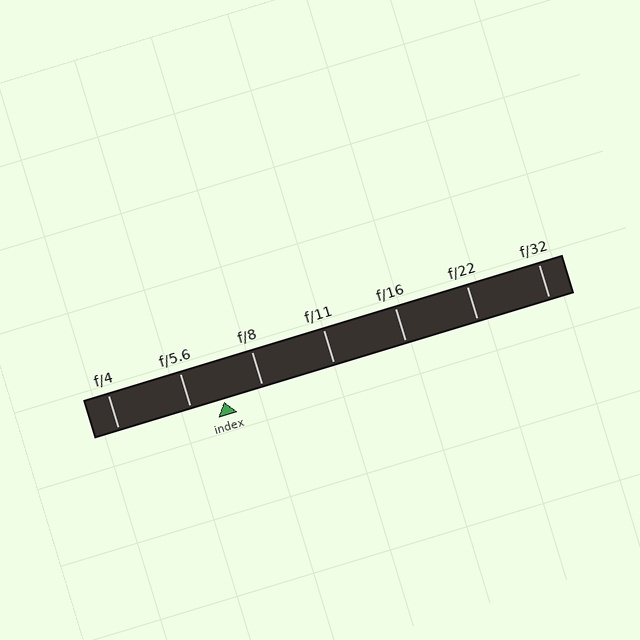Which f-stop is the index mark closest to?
The index mark is closest to f/5.6.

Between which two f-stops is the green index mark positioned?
The index mark is between f/5.6 and f/8.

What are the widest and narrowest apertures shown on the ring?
The widest aperture shown is f/4 and the narrowest is f/32.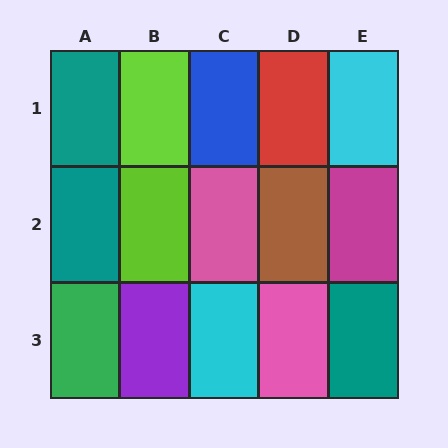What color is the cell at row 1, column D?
Red.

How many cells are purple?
1 cell is purple.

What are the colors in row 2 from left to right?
Teal, lime, pink, brown, magenta.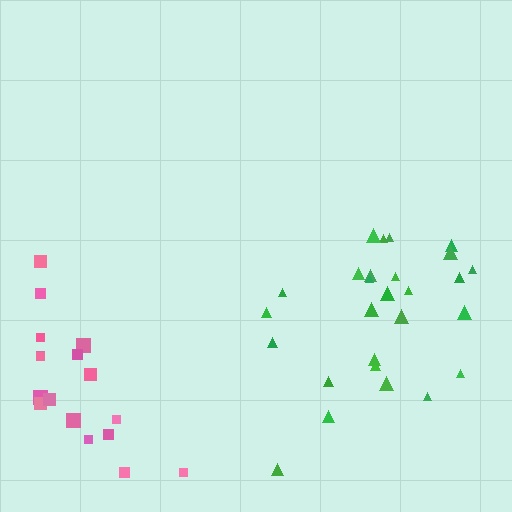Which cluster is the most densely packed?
Green.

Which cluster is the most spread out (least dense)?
Pink.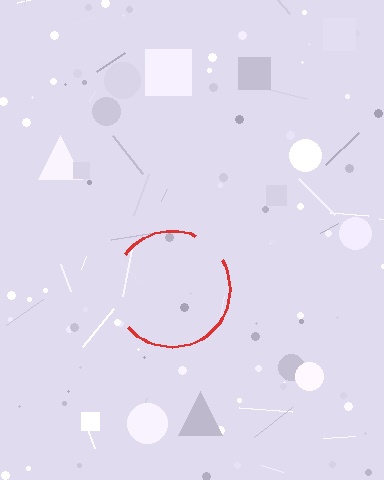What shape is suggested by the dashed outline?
The dashed outline suggests a circle.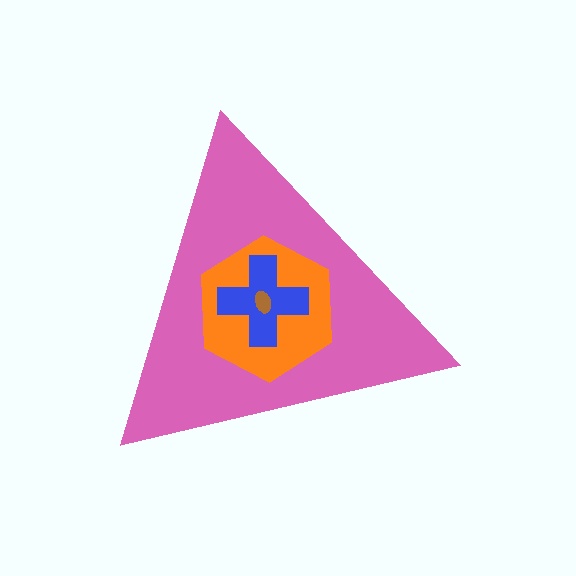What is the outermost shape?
The pink triangle.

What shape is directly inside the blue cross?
The brown ellipse.